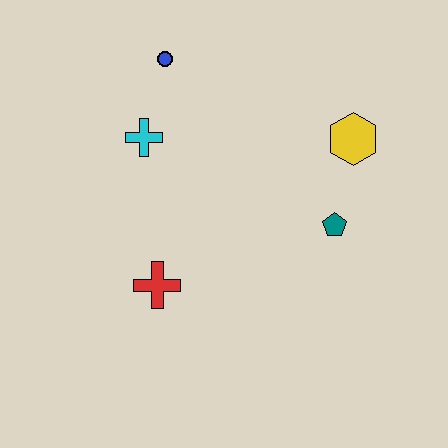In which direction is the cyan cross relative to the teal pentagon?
The cyan cross is to the left of the teal pentagon.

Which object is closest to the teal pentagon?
The yellow hexagon is closest to the teal pentagon.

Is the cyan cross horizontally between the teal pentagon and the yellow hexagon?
No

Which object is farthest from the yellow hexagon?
The red cross is farthest from the yellow hexagon.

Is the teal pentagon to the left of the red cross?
No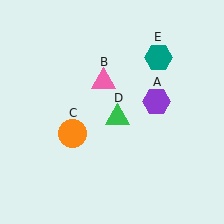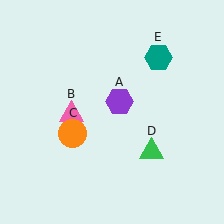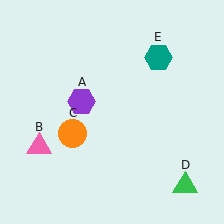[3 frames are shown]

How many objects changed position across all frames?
3 objects changed position: purple hexagon (object A), pink triangle (object B), green triangle (object D).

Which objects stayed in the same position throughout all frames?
Orange circle (object C) and teal hexagon (object E) remained stationary.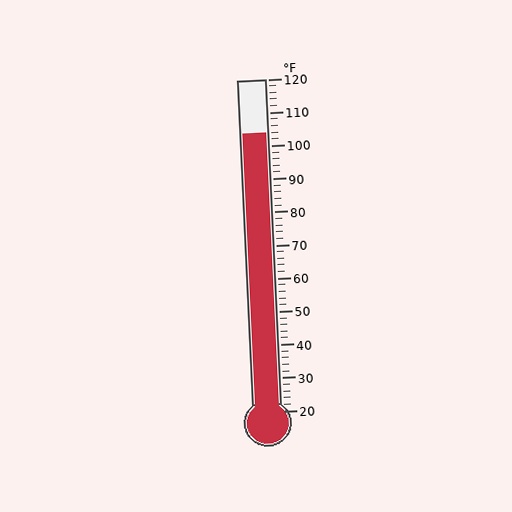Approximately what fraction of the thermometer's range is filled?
The thermometer is filled to approximately 85% of its range.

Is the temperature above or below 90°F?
The temperature is above 90°F.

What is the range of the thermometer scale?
The thermometer scale ranges from 20°F to 120°F.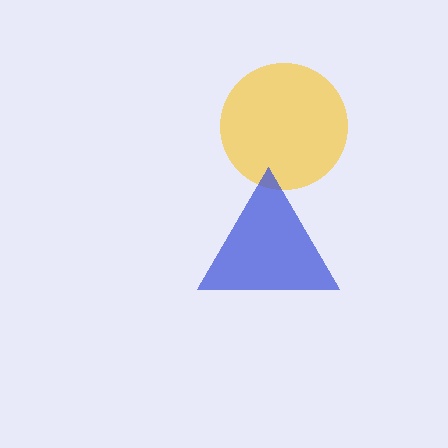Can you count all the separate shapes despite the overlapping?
Yes, there are 2 separate shapes.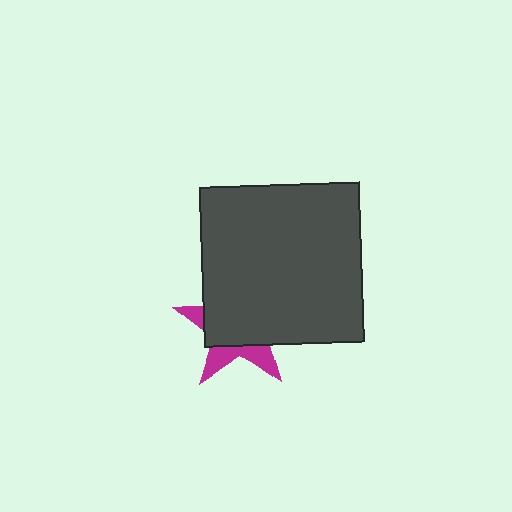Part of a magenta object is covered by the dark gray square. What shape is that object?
It is a star.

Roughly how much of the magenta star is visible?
A small part of it is visible (roughly 33%).